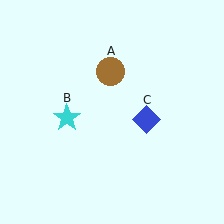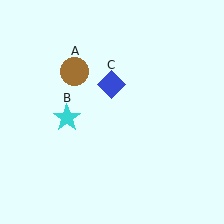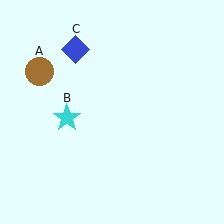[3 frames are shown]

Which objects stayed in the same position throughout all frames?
Cyan star (object B) remained stationary.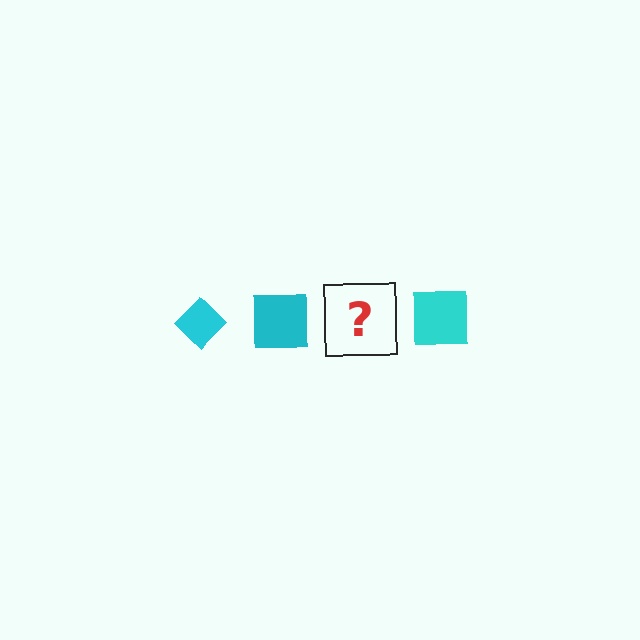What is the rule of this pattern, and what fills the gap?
The rule is that the pattern cycles through diamond, square shapes in cyan. The gap should be filled with a cyan diamond.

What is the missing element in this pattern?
The missing element is a cyan diamond.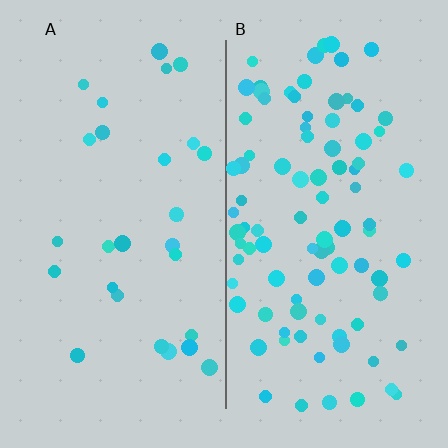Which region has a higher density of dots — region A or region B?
B (the right).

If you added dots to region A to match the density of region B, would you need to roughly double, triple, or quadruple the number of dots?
Approximately triple.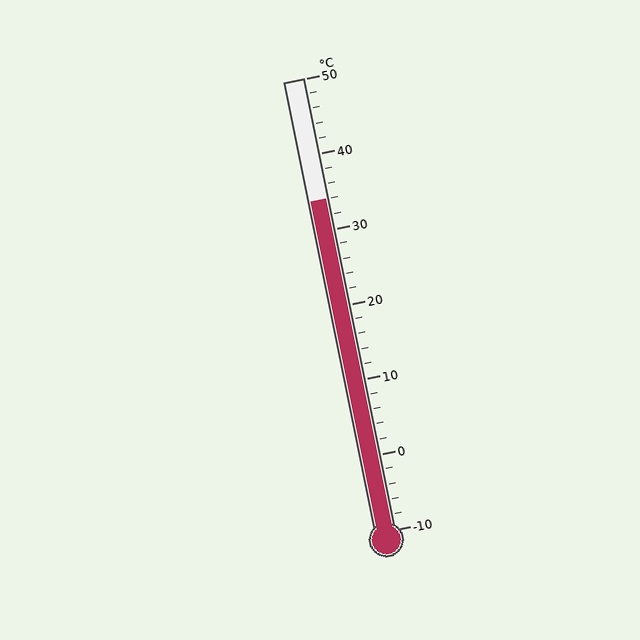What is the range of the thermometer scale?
The thermometer scale ranges from -10°C to 50°C.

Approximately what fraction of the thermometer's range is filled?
The thermometer is filled to approximately 75% of its range.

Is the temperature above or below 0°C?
The temperature is above 0°C.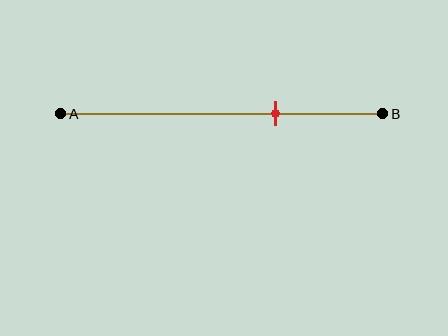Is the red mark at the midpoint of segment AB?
No, the mark is at about 65% from A, not at the 50% midpoint.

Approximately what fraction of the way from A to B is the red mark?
The red mark is approximately 65% of the way from A to B.